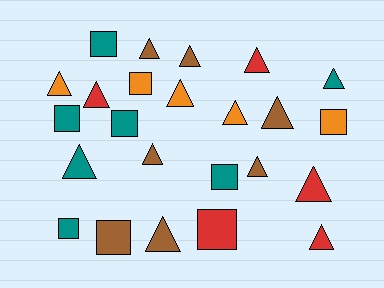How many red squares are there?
There is 1 red square.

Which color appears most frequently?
Teal, with 7 objects.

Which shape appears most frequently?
Triangle, with 15 objects.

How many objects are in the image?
There are 24 objects.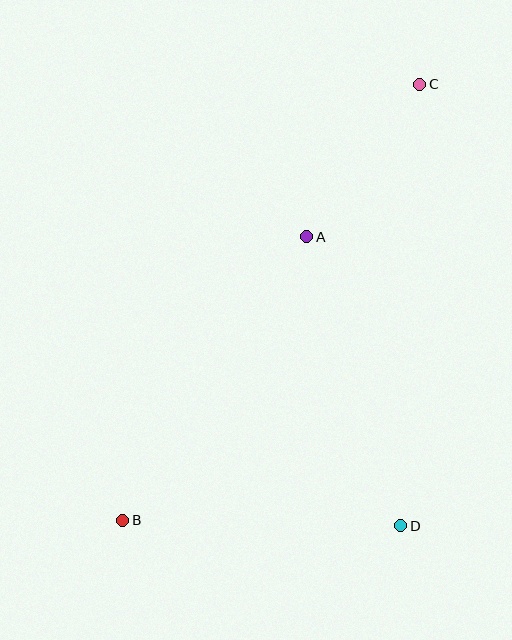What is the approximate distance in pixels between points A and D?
The distance between A and D is approximately 304 pixels.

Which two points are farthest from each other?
Points B and C are farthest from each other.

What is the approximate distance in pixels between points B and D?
The distance between B and D is approximately 278 pixels.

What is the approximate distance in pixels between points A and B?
The distance between A and B is approximately 338 pixels.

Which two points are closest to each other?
Points A and C are closest to each other.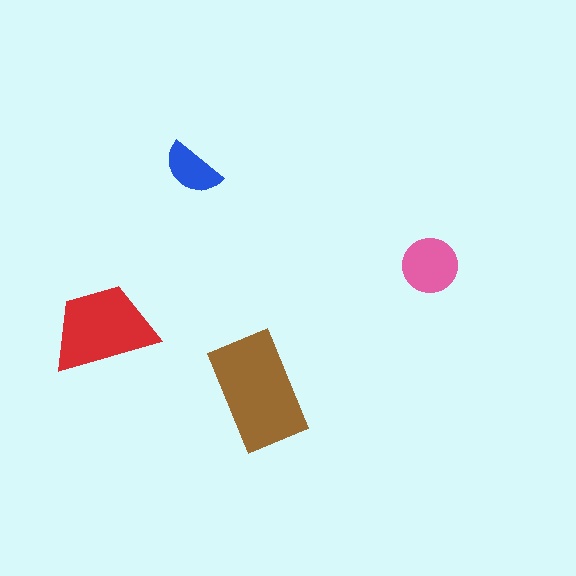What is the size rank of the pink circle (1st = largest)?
3rd.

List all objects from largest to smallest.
The brown rectangle, the red trapezoid, the pink circle, the blue semicircle.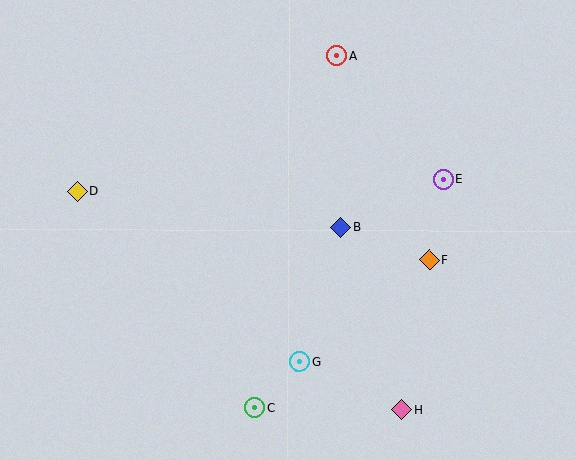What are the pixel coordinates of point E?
Point E is at (444, 179).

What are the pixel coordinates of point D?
Point D is at (77, 192).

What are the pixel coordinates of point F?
Point F is at (429, 260).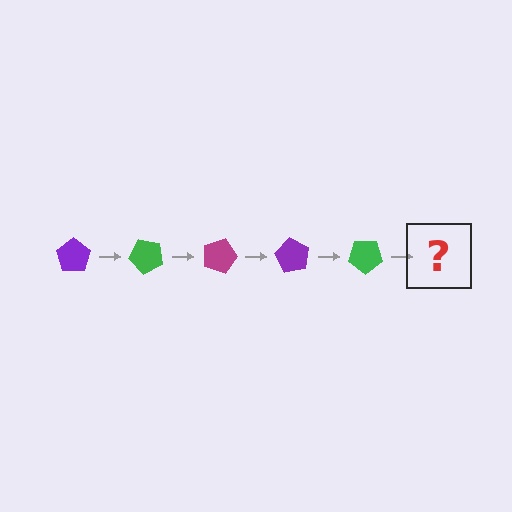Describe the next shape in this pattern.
It should be a magenta pentagon, rotated 225 degrees from the start.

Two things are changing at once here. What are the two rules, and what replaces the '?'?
The two rules are that it rotates 45 degrees each step and the color cycles through purple, green, and magenta. The '?' should be a magenta pentagon, rotated 225 degrees from the start.